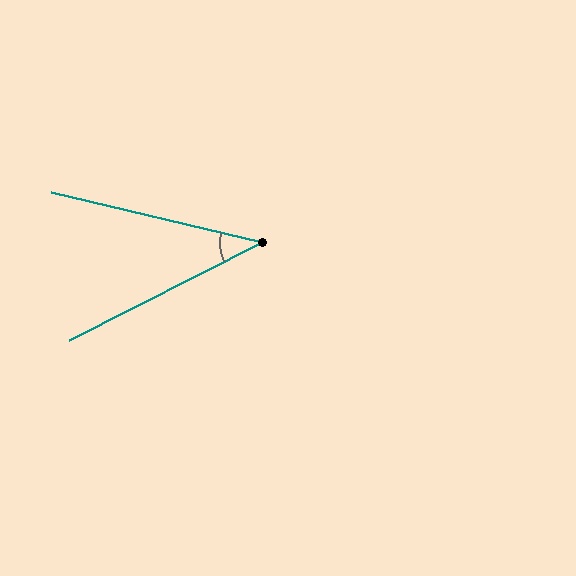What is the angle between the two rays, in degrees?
Approximately 40 degrees.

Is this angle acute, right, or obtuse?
It is acute.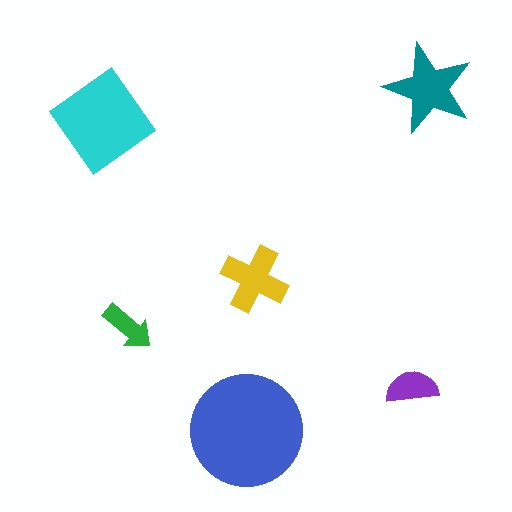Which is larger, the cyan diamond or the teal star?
The cyan diamond.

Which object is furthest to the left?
The cyan diamond is leftmost.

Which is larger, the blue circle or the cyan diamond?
The blue circle.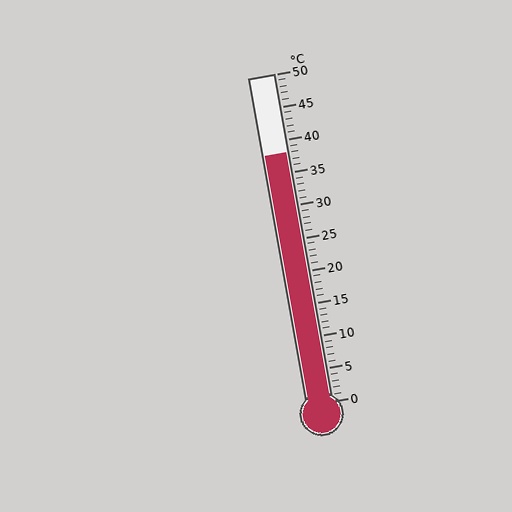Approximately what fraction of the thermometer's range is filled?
The thermometer is filled to approximately 75% of its range.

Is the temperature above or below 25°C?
The temperature is above 25°C.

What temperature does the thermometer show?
The thermometer shows approximately 38°C.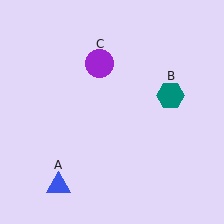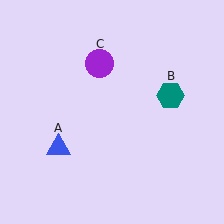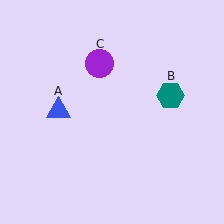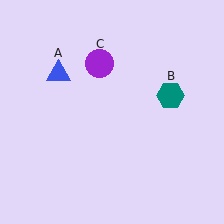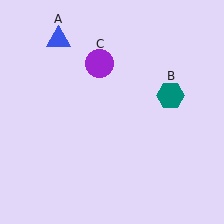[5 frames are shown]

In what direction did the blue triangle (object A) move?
The blue triangle (object A) moved up.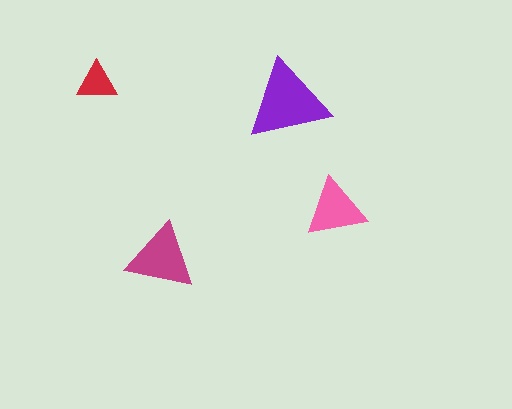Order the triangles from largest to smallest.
the purple one, the magenta one, the pink one, the red one.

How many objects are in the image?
There are 4 objects in the image.